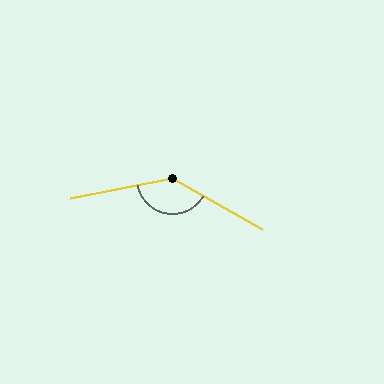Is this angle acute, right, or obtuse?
It is obtuse.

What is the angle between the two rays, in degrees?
Approximately 139 degrees.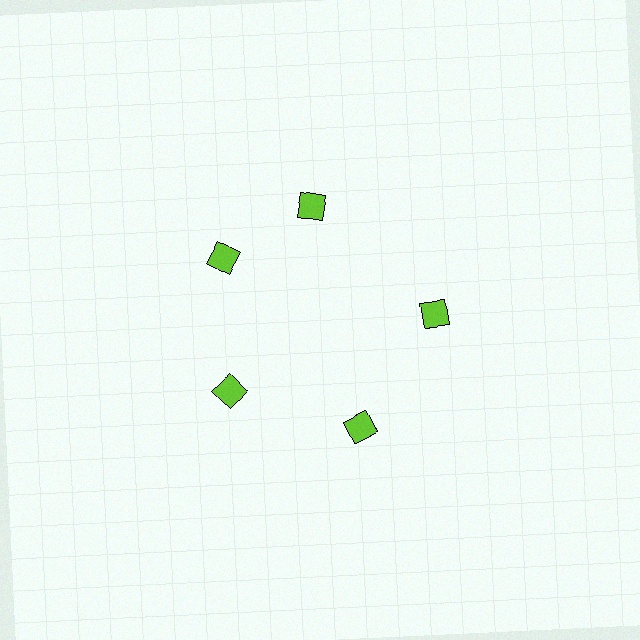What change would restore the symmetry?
The symmetry would be restored by rotating it back into even spacing with its neighbors so that all 5 diamonds sit at equal angles and equal distance from the center.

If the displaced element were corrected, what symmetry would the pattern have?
It would have 5-fold rotational symmetry — the pattern would map onto itself every 72 degrees.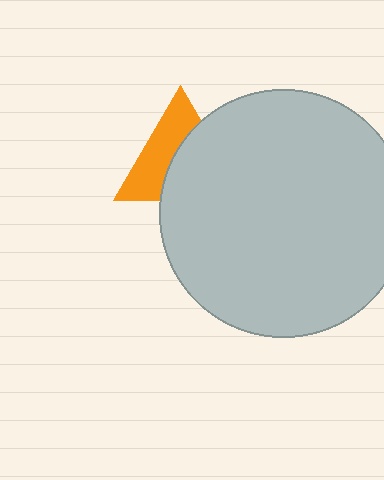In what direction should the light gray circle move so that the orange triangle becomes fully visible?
The light gray circle should move right. That is the shortest direction to clear the overlap and leave the orange triangle fully visible.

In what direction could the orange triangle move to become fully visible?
The orange triangle could move left. That would shift it out from behind the light gray circle entirely.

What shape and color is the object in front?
The object in front is a light gray circle.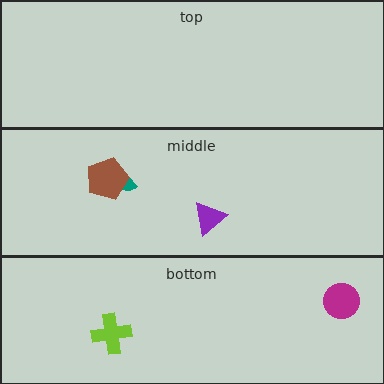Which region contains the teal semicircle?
The middle region.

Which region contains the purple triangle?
The middle region.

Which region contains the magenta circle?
The bottom region.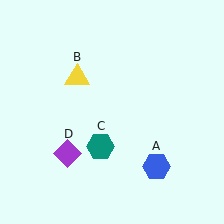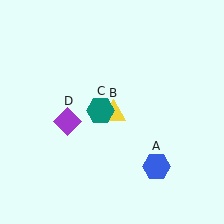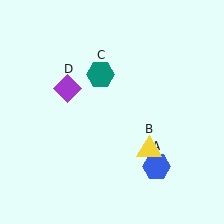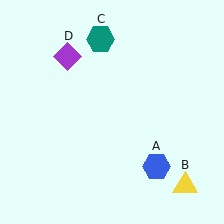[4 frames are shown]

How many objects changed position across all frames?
3 objects changed position: yellow triangle (object B), teal hexagon (object C), purple diamond (object D).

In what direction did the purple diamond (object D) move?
The purple diamond (object D) moved up.